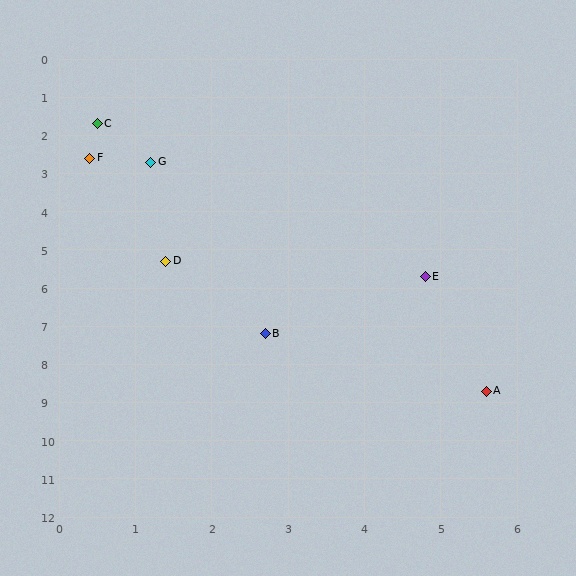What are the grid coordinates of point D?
Point D is at approximately (1.4, 5.3).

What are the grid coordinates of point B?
Point B is at approximately (2.7, 7.2).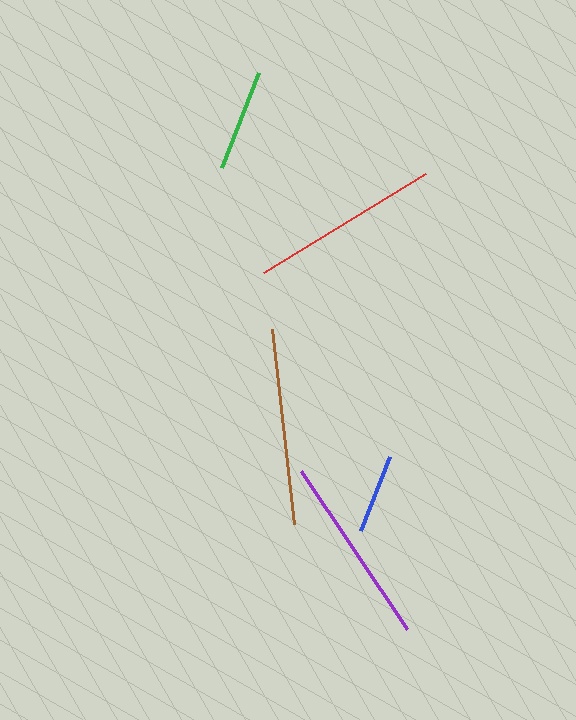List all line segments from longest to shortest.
From longest to shortest: brown, purple, red, green, blue.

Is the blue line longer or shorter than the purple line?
The purple line is longer than the blue line.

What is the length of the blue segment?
The blue segment is approximately 79 pixels long.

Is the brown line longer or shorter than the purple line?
The brown line is longer than the purple line.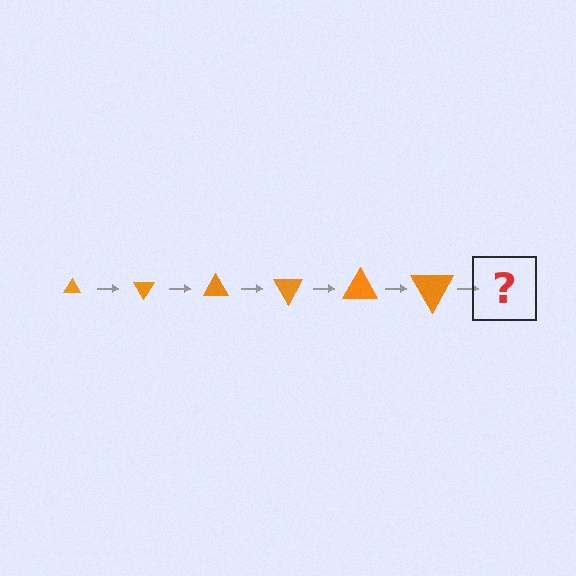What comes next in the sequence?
The next element should be a triangle, larger than the previous one and rotated 360 degrees from the start.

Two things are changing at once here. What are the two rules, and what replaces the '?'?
The two rules are that the triangle grows larger each step and it rotates 60 degrees each step. The '?' should be a triangle, larger than the previous one and rotated 360 degrees from the start.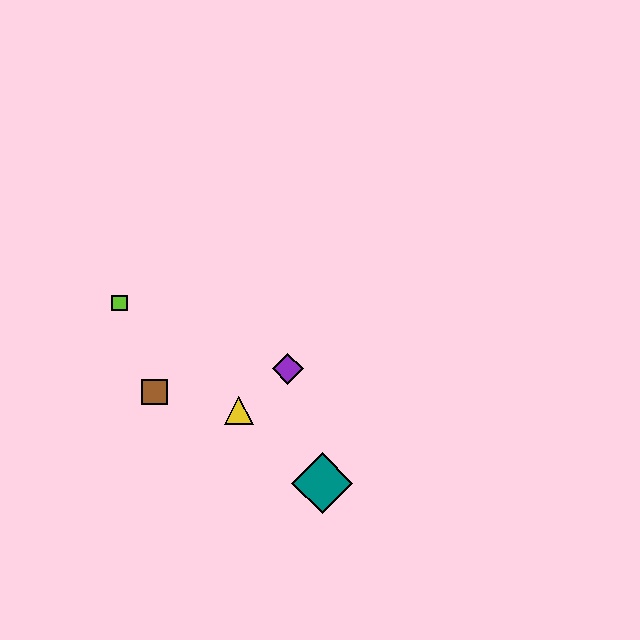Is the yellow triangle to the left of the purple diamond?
Yes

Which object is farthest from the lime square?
The teal diamond is farthest from the lime square.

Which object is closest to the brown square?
The yellow triangle is closest to the brown square.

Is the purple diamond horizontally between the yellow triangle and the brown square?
No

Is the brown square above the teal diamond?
Yes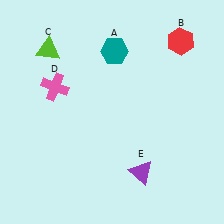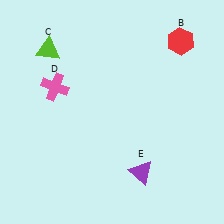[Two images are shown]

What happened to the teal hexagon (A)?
The teal hexagon (A) was removed in Image 2. It was in the top-right area of Image 1.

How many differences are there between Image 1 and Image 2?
There is 1 difference between the two images.